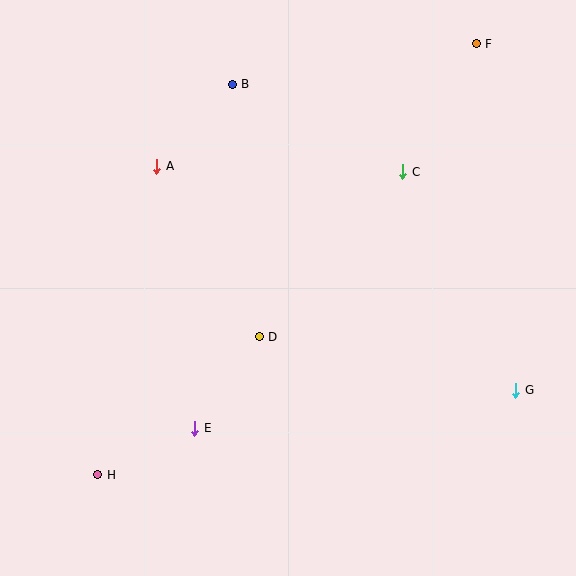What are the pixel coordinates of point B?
Point B is at (232, 84).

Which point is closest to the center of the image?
Point D at (259, 337) is closest to the center.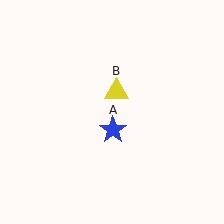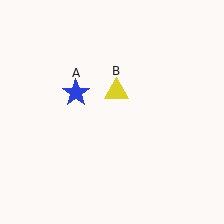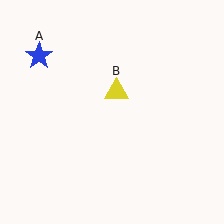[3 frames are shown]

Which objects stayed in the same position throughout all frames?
Yellow triangle (object B) remained stationary.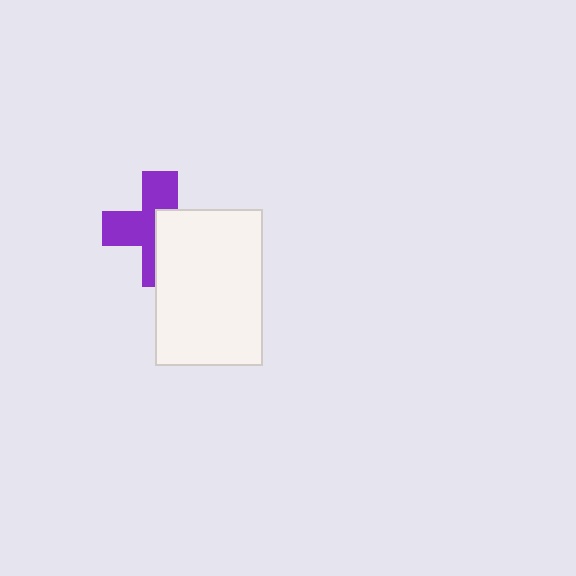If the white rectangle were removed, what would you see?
You would see the complete purple cross.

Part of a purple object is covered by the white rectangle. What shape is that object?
It is a cross.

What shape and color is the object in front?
The object in front is a white rectangle.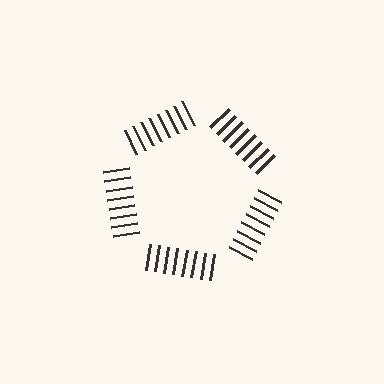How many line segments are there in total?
40 — 8 along each of the 5 edges.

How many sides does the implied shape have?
5 sides — the line-ends trace a pentagon.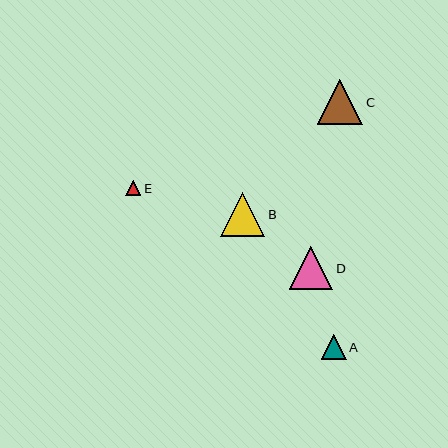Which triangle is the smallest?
Triangle E is the smallest with a size of approximately 16 pixels.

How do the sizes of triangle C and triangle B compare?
Triangle C and triangle B are approximately the same size.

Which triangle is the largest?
Triangle C is the largest with a size of approximately 45 pixels.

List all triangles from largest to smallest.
From largest to smallest: C, B, D, A, E.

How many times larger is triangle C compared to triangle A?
Triangle C is approximately 1.8 times the size of triangle A.